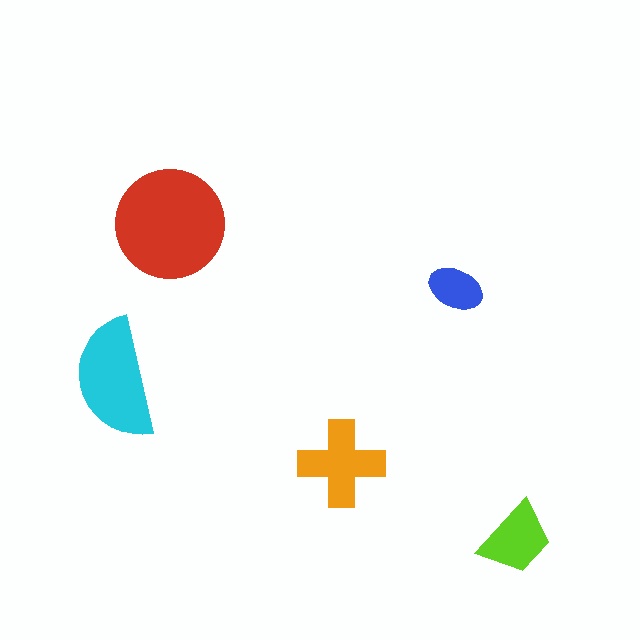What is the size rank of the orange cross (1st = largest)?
3rd.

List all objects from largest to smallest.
The red circle, the cyan semicircle, the orange cross, the lime trapezoid, the blue ellipse.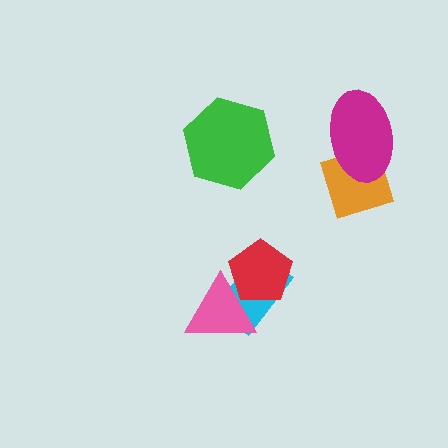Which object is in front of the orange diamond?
The magenta ellipse is in front of the orange diamond.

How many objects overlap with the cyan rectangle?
2 objects overlap with the cyan rectangle.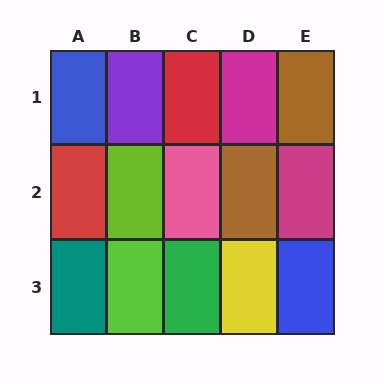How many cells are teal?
1 cell is teal.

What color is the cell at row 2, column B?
Lime.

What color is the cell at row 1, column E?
Brown.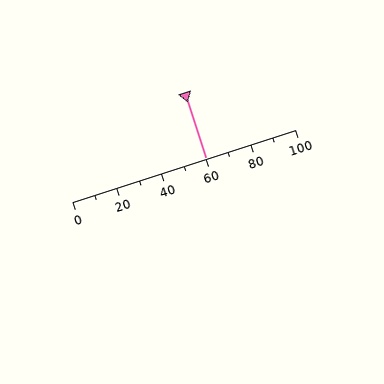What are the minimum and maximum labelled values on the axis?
The axis runs from 0 to 100.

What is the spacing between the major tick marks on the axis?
The major ticks are spaced 20 apart.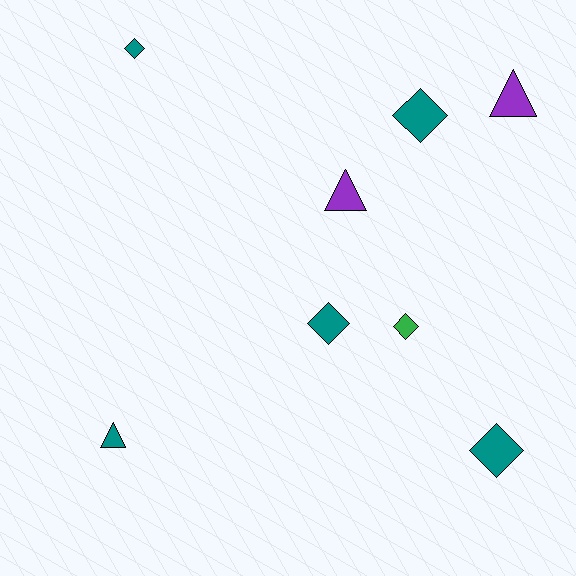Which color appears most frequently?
Teal, with 5 objects.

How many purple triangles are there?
There are 2 purple triangles.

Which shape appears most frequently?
Diamond, with 5 objects.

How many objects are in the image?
There are 8 objects.